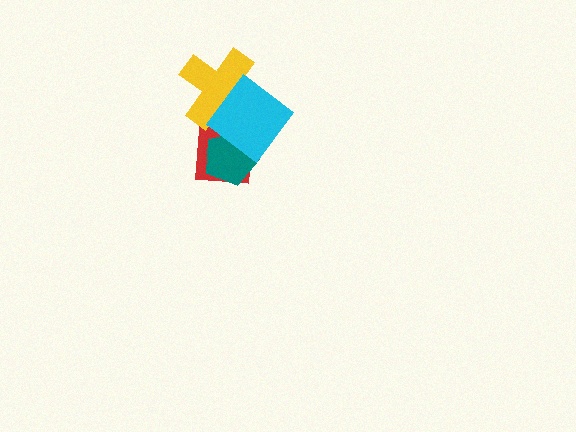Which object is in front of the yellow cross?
The cyan diamond is in front of the yellow cross.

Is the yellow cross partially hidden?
Yes, it is partially covered by another shape.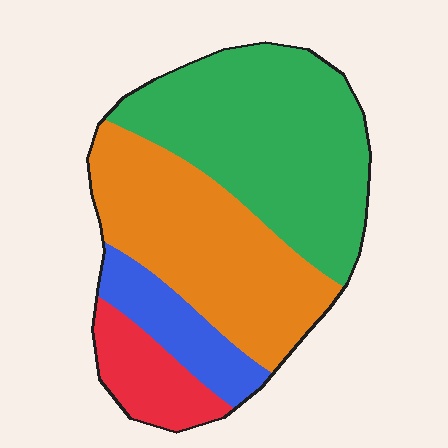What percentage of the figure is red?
Red covers 11% of the figure.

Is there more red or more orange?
Orange.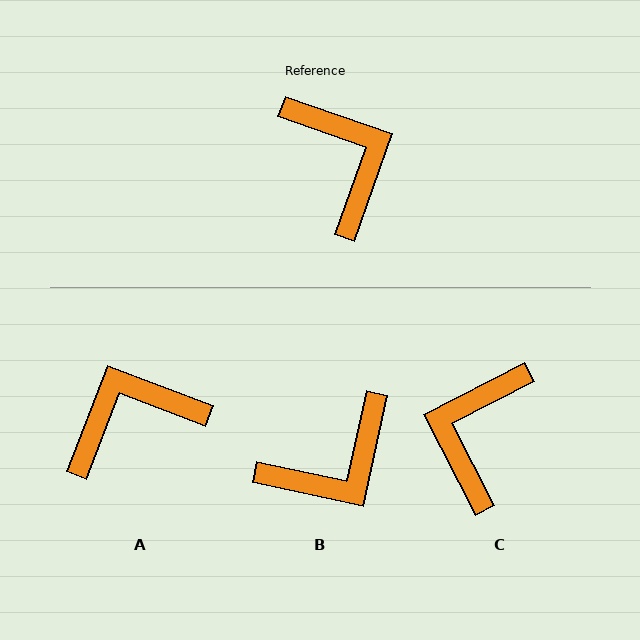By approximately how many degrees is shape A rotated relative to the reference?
Approximately 89 degrees counter-clockwise.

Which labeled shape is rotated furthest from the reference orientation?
C, about 137 degrees away.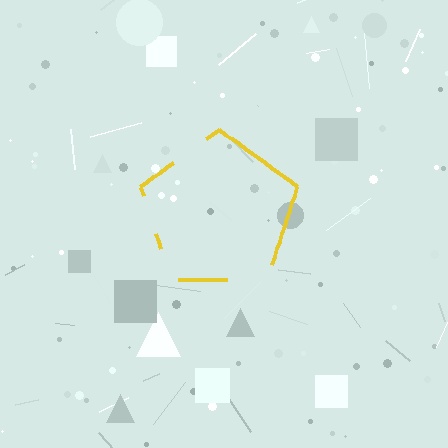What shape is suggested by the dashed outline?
The dashed outline suggests a pentagon.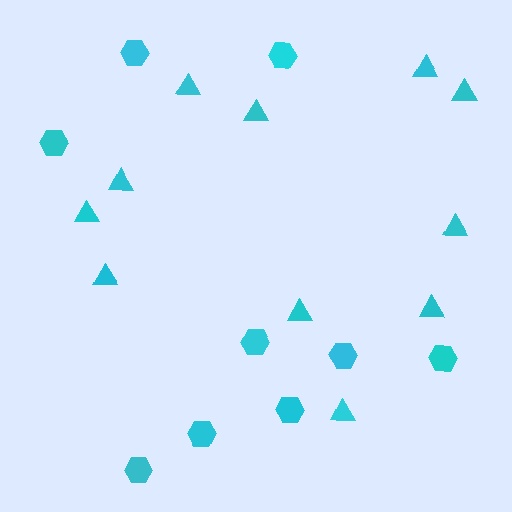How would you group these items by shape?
There are 2 groups: one group of triangles (11) and one group of hexagons (9).